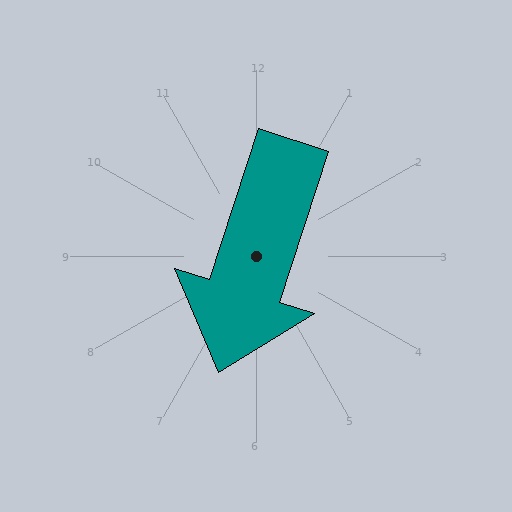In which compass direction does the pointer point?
South.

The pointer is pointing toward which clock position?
Roughly 7 o'clock.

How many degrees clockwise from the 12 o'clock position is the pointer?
Approximately 198 degrees.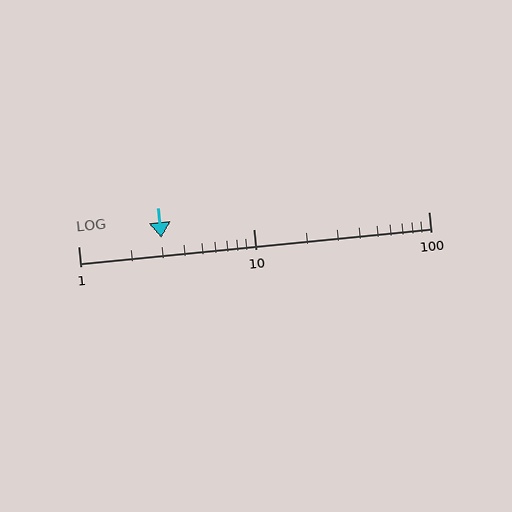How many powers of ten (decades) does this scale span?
The scale spans 2 decades, from 1 to 100.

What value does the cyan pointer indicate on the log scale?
The pointer indicates approximately 3.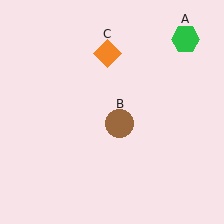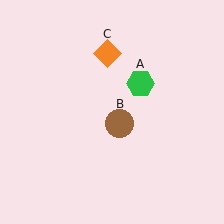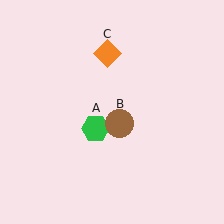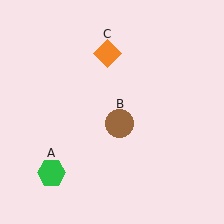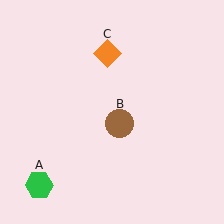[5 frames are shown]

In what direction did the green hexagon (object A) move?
The green hexagon (object A) moved down and to the left.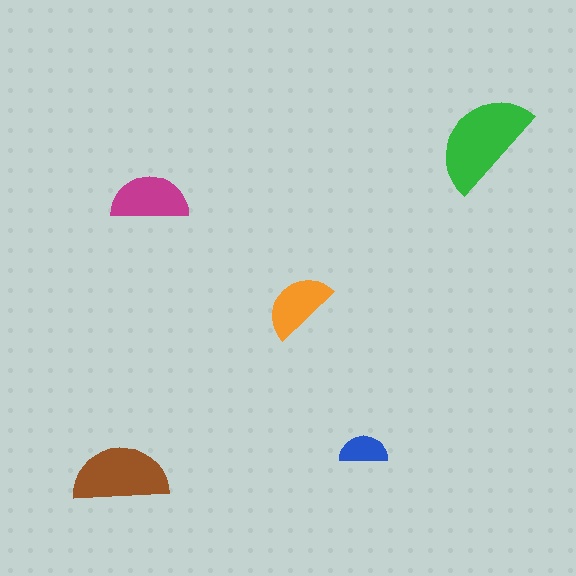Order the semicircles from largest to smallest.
the green one, the brown one, the magenta one, the orange one, the blue one.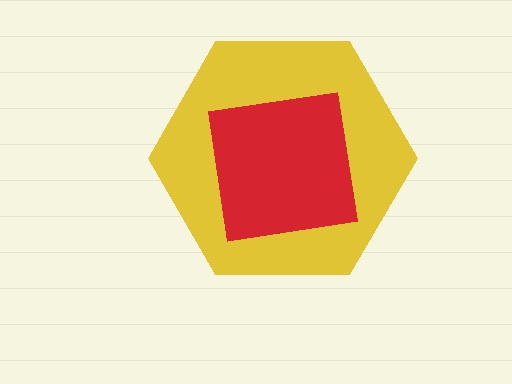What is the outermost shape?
The yellow hexagon.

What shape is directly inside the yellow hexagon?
The red square.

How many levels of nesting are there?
2.